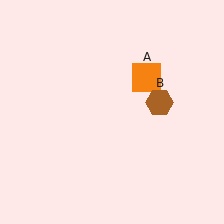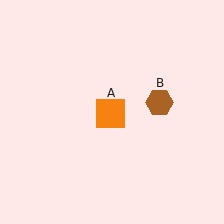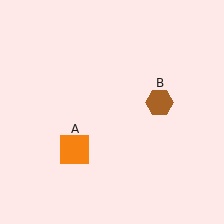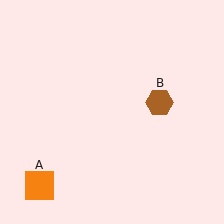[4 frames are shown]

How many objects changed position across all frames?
1 object changed position: orange square (object A).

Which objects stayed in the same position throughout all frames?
Brown hexagon (object B) remained stationary.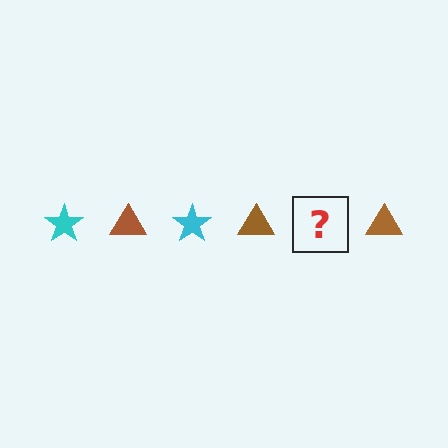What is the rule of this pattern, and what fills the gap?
The rule is that the pattern alternates between cyan star and brown triangle. The gap should be filled with a cyan star.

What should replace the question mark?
The question mark should be replaced with a cyan star.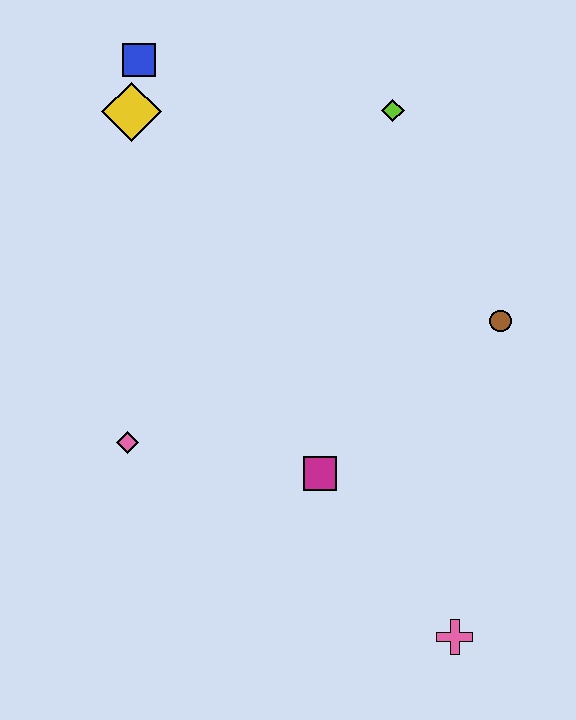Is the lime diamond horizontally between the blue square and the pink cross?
Yes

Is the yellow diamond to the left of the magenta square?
Yes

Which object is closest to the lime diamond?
The brown circle is closest to the lime diamond.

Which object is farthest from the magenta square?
The blue square is farthest from the magenta square.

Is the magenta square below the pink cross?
No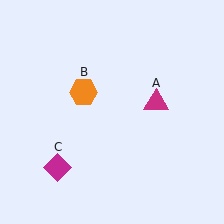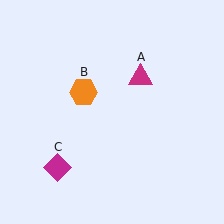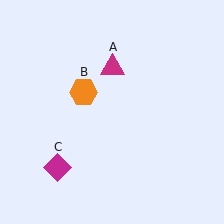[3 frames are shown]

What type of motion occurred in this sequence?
The magenta triangle (object A) rotated counterclockwise around the center of the scene.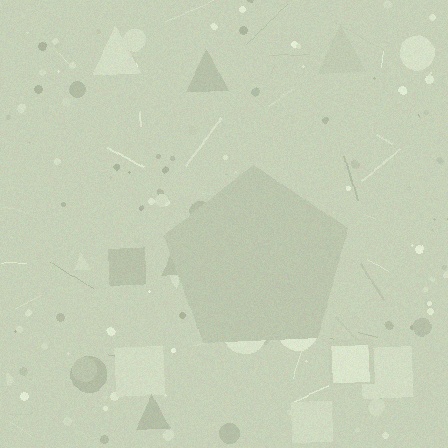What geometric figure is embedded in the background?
A pentagon is embedded in the background.